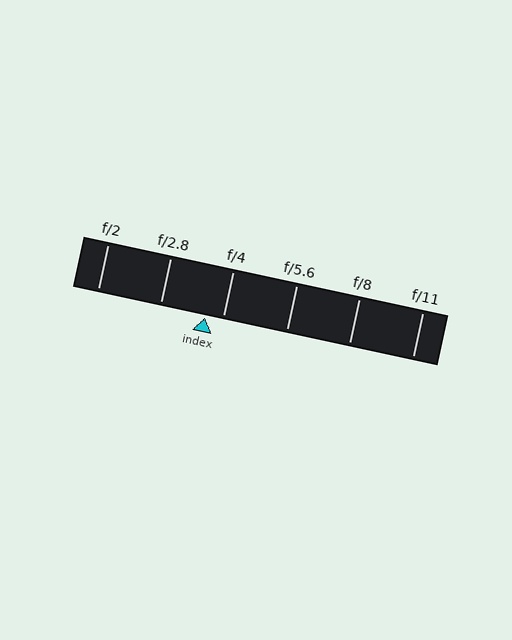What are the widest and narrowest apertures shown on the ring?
The widest aperture shown is f/2 and the narrowest is f/11.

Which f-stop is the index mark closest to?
The index mark is closest to f/4.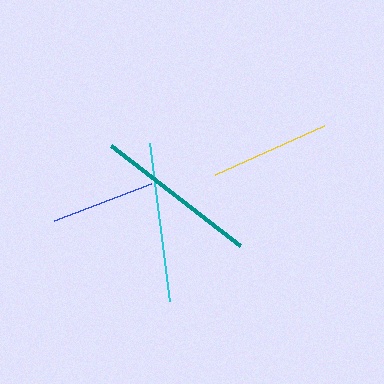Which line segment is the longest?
The teal line is the longest at approximately 164 pixels.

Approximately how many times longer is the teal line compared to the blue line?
The teal line is approximately 1.6 times the length of the blue line.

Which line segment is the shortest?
The blue line is the shortest at approximately 104 pixels.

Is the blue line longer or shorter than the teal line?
The teal line is longer than the blue line.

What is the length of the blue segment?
The blue segment is approximately 104 pixels long.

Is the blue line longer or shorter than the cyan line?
The cyan line is longer than the blue line.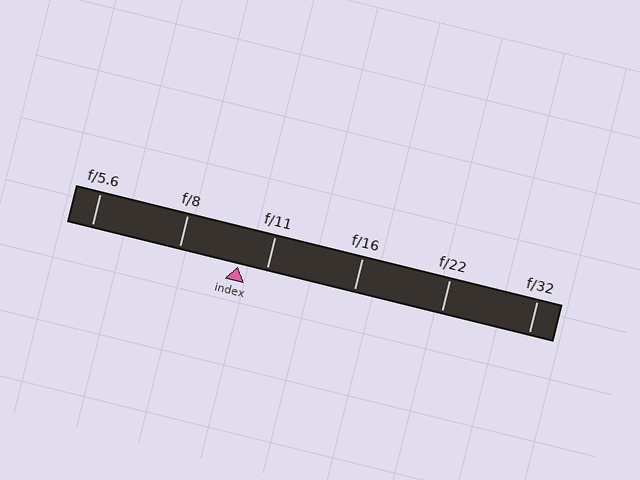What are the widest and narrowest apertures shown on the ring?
The widest aperture shown is f/5.6 and the narrowest is f/32.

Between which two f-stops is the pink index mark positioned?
The index mark is between f/8 and f/11.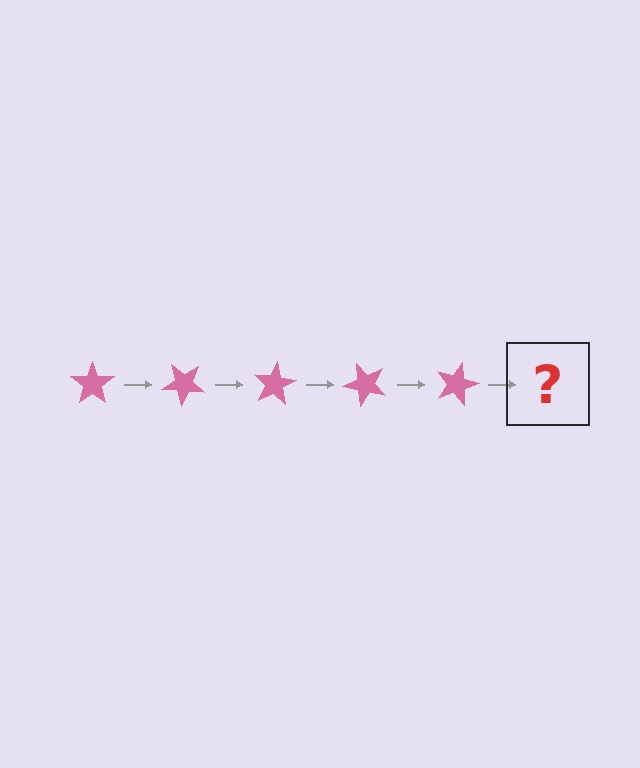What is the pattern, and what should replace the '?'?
The pattern is that the star rotates 40 degrees each step. The '?' should be a pink star rotated 200 degrees.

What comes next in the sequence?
The next element should be a pink star rotated 200 degrees.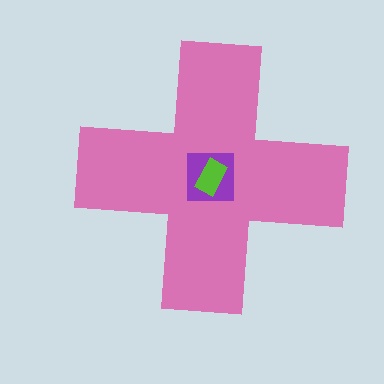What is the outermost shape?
The pink cross.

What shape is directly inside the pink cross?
The purple square.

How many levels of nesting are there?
3.